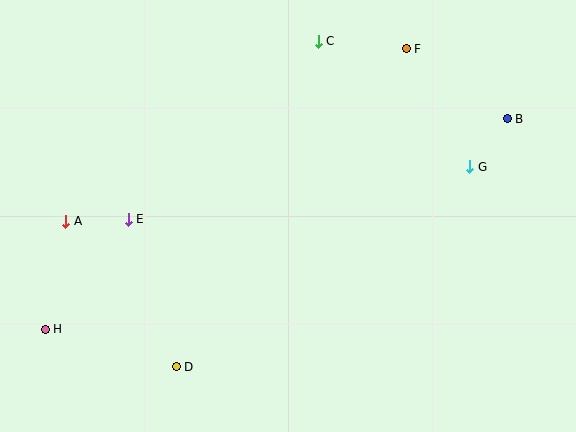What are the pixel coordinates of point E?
Point E is at (128, 219).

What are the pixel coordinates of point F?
Point F is at (406, 49).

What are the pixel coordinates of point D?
Point D is at (176, 367).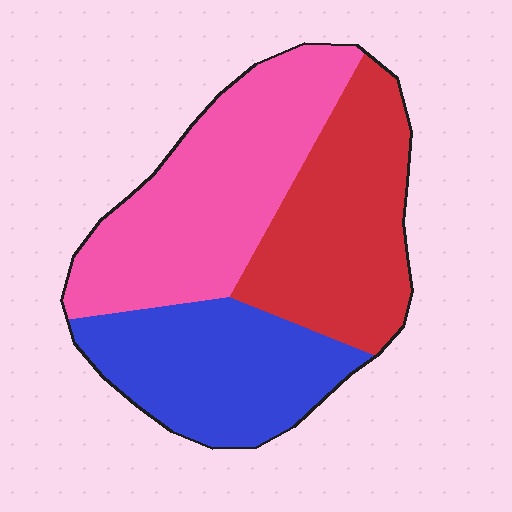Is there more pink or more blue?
Pink.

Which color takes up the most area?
Pink, at roughly 40%.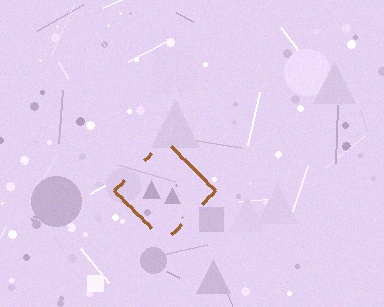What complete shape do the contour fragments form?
The contour fragments form a diamond.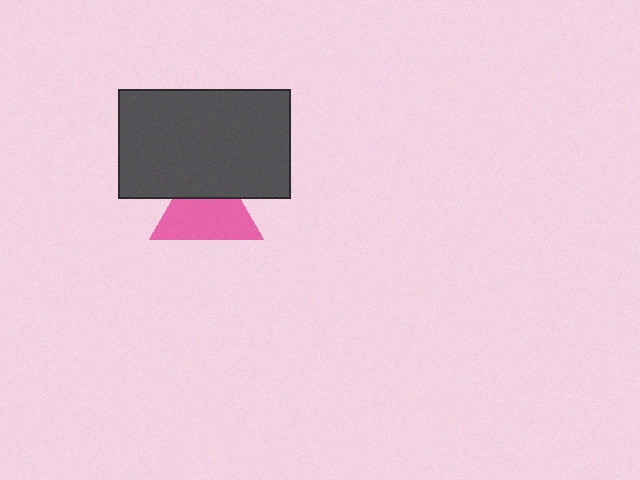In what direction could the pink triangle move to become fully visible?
The pink triangle could move down. That would shift it out from behind the dark gray rectangle entirely.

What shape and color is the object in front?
The object in front is a dark gray rectangle.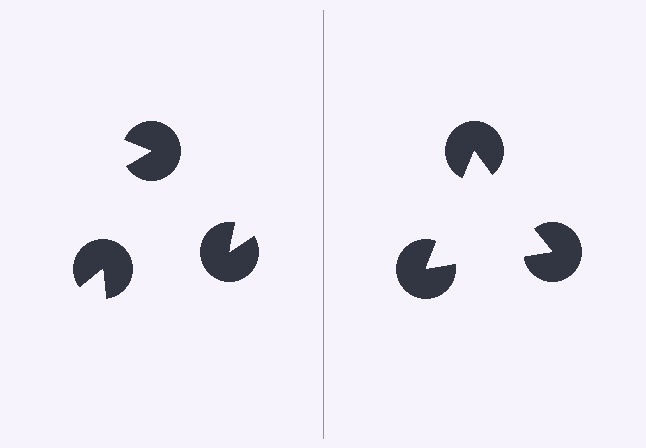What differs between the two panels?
The pac-man discs are positioned identically on both sides; only the wedge orientations differ. On the right they align to a triangle; on the left they are misaligned.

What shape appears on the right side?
An illusory triangle.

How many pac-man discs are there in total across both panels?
6 — 3 on each side.